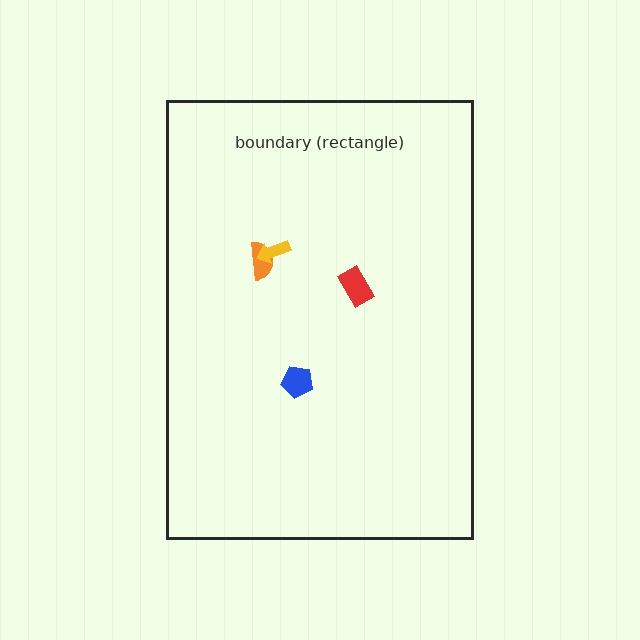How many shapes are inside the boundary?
4 inside, 0 outside.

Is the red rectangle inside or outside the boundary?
Inside.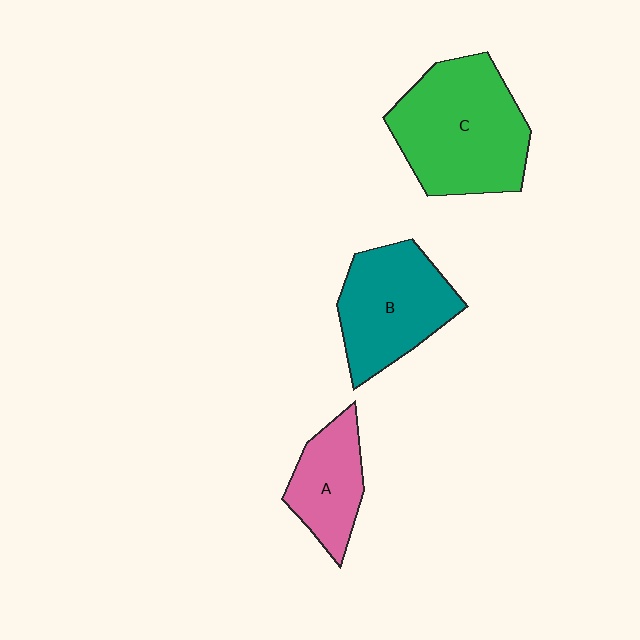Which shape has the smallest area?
Shape A (pink).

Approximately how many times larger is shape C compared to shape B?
Approximately 1.3 times.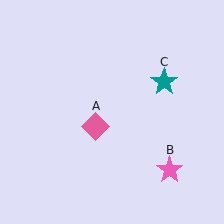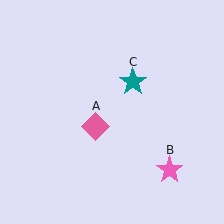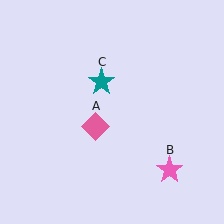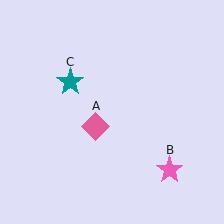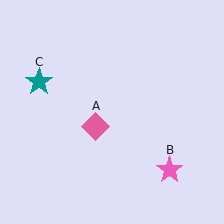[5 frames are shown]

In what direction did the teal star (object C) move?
The teal star (object C) moved left.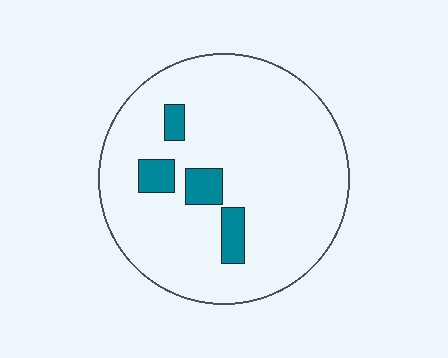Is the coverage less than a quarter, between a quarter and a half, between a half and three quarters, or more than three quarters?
Less than a quarter.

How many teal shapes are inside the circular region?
4.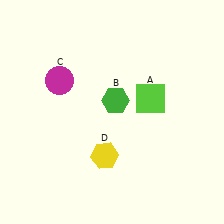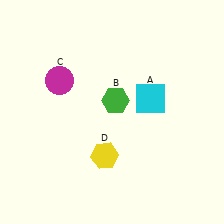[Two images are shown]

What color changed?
The square (A) changed from lime in Image 1 to cyan in Image 2.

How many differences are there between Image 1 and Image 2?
There is 1 difference between the two images.